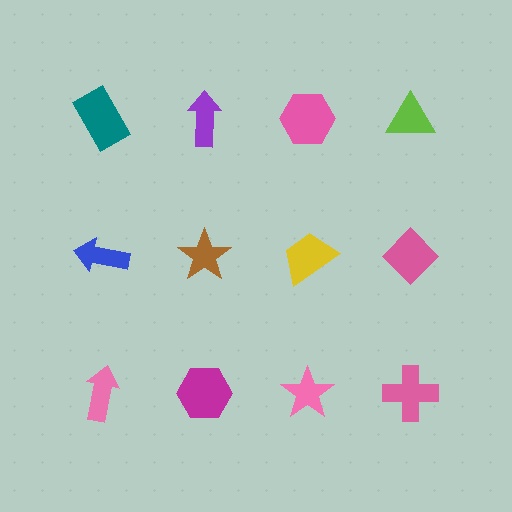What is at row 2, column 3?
A yellow trapezoid.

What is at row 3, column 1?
A pink arrow.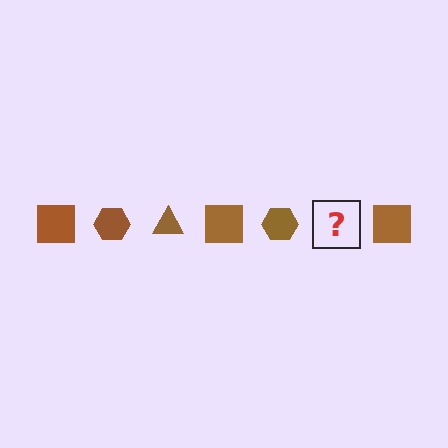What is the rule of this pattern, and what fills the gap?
The rule is that the pattern cycles through square, hexagon, triangle shapes in brown. The gap should be filled with a brown triangle.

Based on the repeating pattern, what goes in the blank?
The blank should be a brown triangle.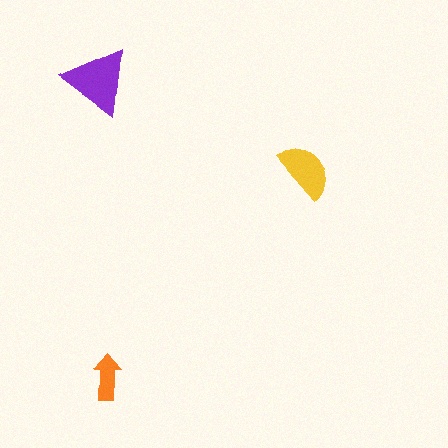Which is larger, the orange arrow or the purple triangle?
The purple triangle.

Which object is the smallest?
The orange arrow.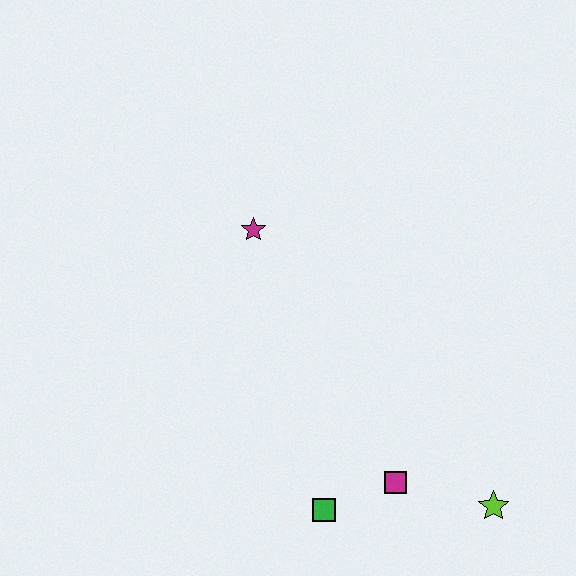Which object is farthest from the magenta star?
The lime star is farthest from the magenta star.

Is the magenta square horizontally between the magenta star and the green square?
No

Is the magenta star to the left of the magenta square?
Yes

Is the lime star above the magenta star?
No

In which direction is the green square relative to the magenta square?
The green square is to the left of the magenta square.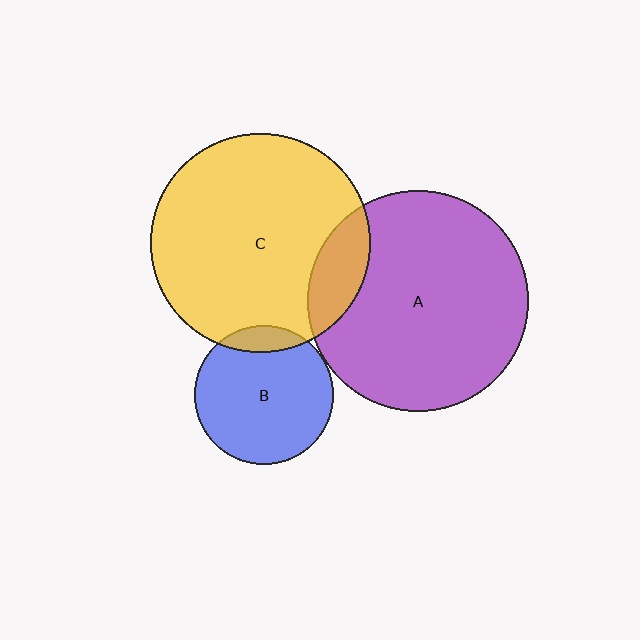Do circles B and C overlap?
Yes.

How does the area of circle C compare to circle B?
Approximately 2.5 times.